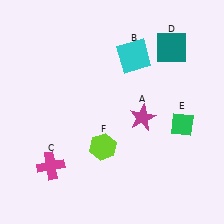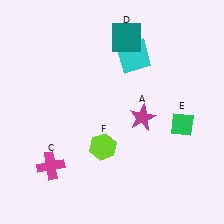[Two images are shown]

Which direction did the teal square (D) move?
The teal square (D) moved left.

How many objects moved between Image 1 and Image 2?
1 object moved between the two images.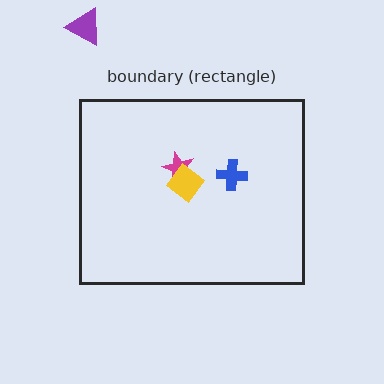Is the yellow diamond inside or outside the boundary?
Inside.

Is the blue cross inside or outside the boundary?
Inside.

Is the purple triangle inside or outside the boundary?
Outside.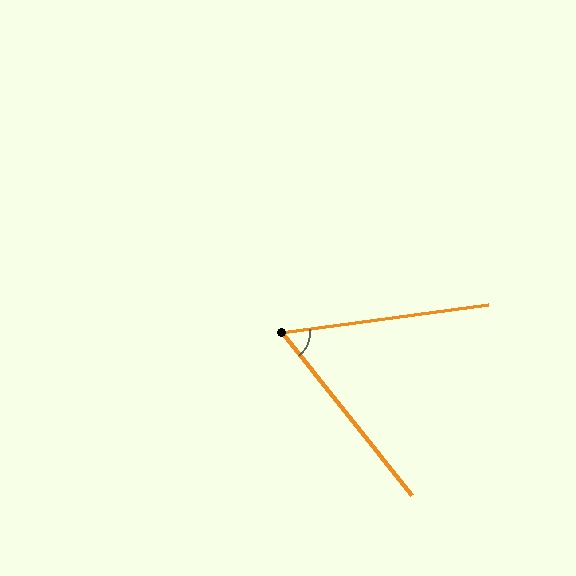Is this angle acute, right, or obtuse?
It is acute.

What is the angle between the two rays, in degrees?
Approximately 59 degrees.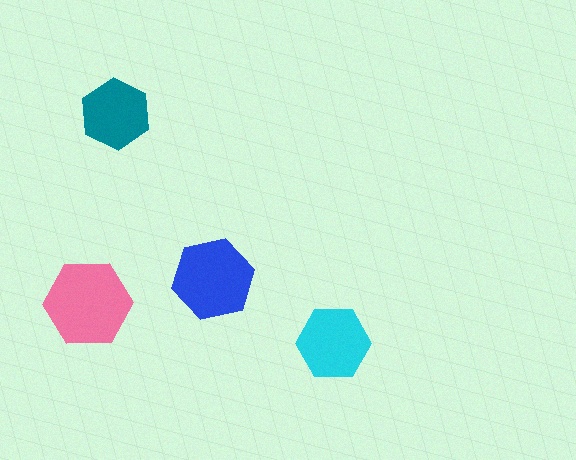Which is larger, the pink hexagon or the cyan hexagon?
The pink one.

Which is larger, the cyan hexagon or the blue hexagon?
The blue one.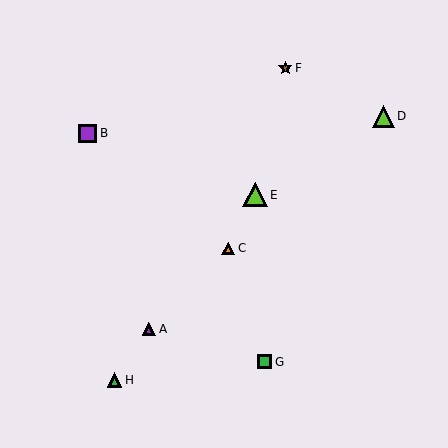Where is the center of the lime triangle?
The center of the lime triangle is at (255, 195).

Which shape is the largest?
The lime triangle (labeled E) is the largest.